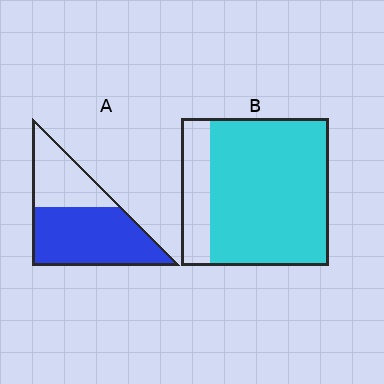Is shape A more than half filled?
Yes.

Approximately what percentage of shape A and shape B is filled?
A is approximately 65% and B is approximately 80%.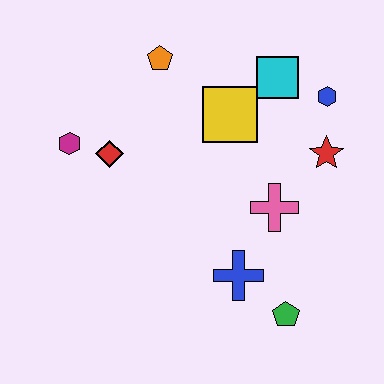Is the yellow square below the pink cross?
No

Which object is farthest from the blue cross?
The orange pentagon is farthest from the blue cross.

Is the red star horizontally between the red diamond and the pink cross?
No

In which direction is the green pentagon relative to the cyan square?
The green pentagon is below the cyan square.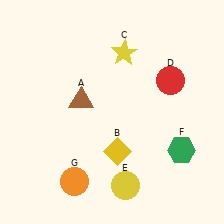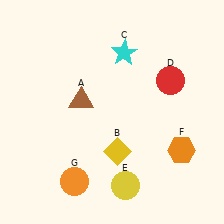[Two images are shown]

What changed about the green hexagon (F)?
In Image 1, F is green. In Image 2, it changed to orange.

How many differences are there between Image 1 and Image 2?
There are 2 differences between the two images.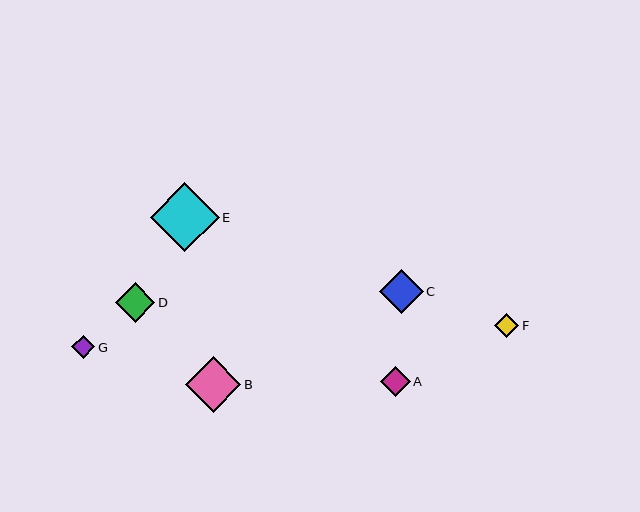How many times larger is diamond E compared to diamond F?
Diamond E is approximately 2.8 times the size of diamond F.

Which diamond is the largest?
Diamond E is the largest with a size of approximately 69 pixels.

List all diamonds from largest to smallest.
From largest to smallest: E, B, C, D, A, F, G.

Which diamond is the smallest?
Diamond G is the smallest with a size of approximately 23 pixels.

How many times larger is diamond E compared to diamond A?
Diamond E is approximately 2.3 times the size of diamond A.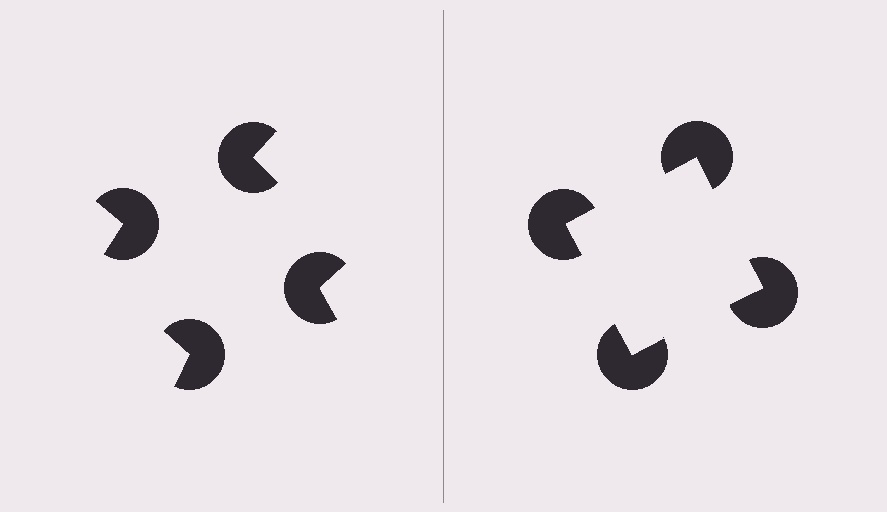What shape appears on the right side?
An illusory square.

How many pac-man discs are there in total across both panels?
8 — 4 on each side.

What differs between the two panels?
The pac-man discs are positioned identically on both sides; only the wedge orientations differ. On the right they align to a square; on the left they are misaligned.